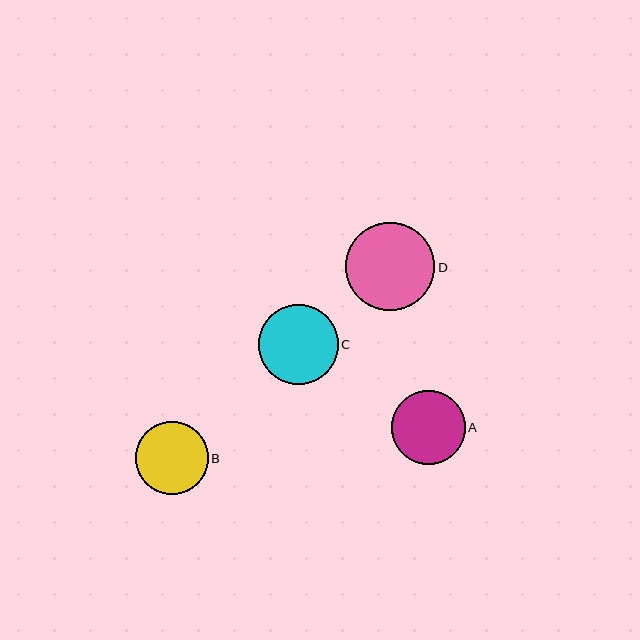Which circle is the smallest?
Circle B is the smallest with a size of approximately 73 pixels.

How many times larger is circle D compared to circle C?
Circle D is approximately 1.1 times the size of circle C.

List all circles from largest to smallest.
From largest to smallest: D, C, A, B.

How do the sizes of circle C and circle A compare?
Circle C and circle A are approximately the same size.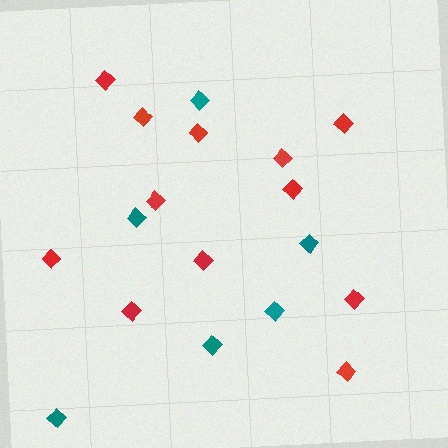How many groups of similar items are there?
There are 2 groups: one group of teal diamonds (6) and one group of red diamonds (12).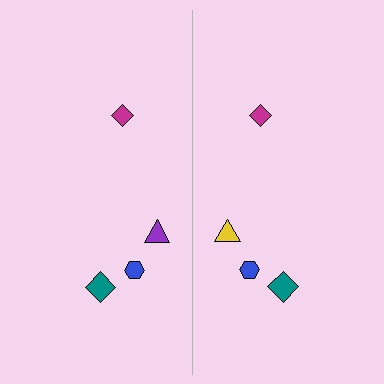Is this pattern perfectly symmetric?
No, the pattern is not perfectly symmetric. The yellow triangle on the right side breaks the symmetry — its mirror counterpart is purple.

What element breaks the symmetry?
The yellow triangle on the right side breaks the symmetry — its mirror counterpart is purple.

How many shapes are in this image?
There are 8 shapes in this image.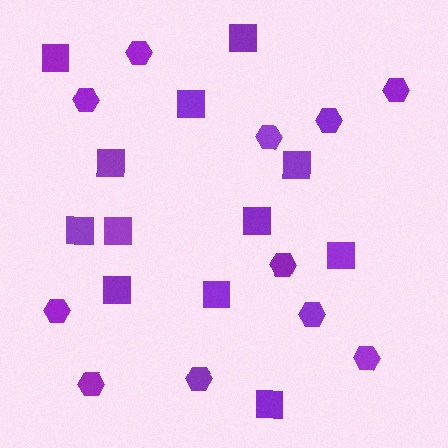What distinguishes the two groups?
There are 2 groups: one group of squares (12) and one group of hexagons (11).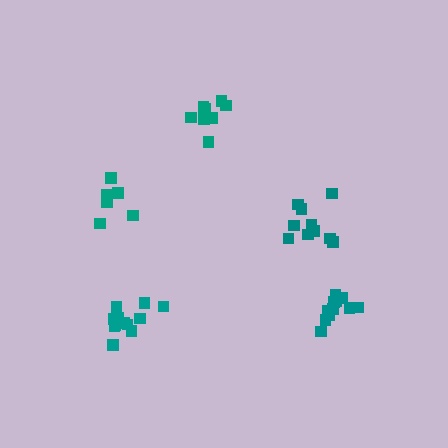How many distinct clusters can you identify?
There are 5 distinct clusters.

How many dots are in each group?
Group 1: 6 dots, Group 2: 8 dots, Group 3: 10 dots, Group 4: 12 dots, Group 5: 12 dots (48 total).